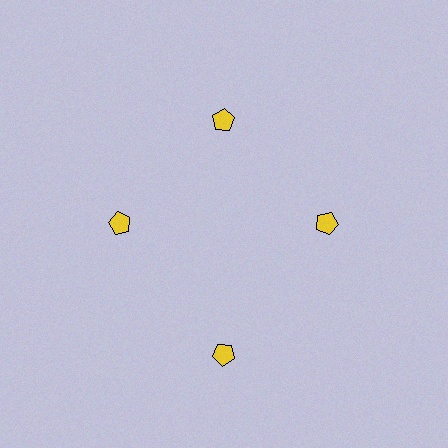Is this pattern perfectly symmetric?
No. The 4 yellow pentagons are arranged in a ring, but one element near the 6 o'clock position is pushed outward from the center, breaking the 4-fold rotational symmetry.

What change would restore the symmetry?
The symmetry would be restored by moving it inward, back onto the ring so that all 4 pentagons sit at equal angles and equal distance from the center.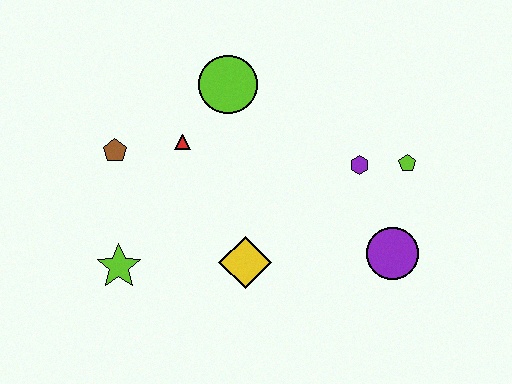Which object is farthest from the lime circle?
The purple circle is farthest from the lime circle.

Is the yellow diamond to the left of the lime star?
No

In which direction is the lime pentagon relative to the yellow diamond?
The lime pentagon is to the right of the yellow diamond.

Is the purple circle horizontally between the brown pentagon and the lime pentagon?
Yes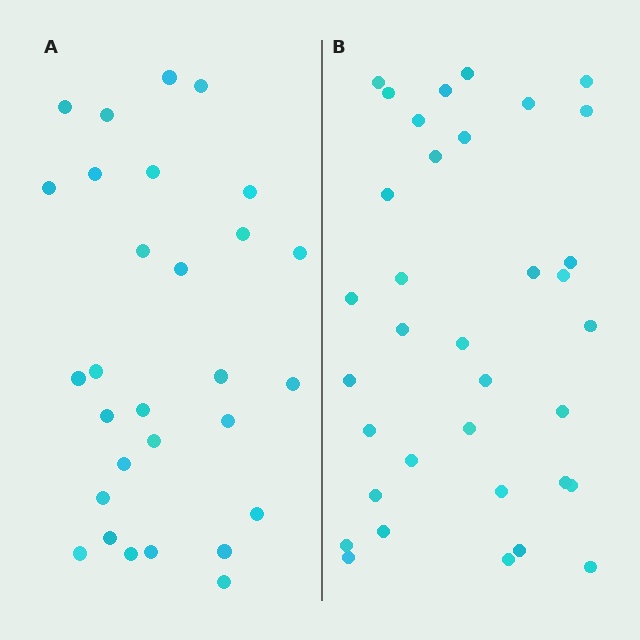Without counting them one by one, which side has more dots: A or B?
Region B (the right region) has more dots.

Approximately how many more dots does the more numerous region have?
Region B has about 6 more dots than region A.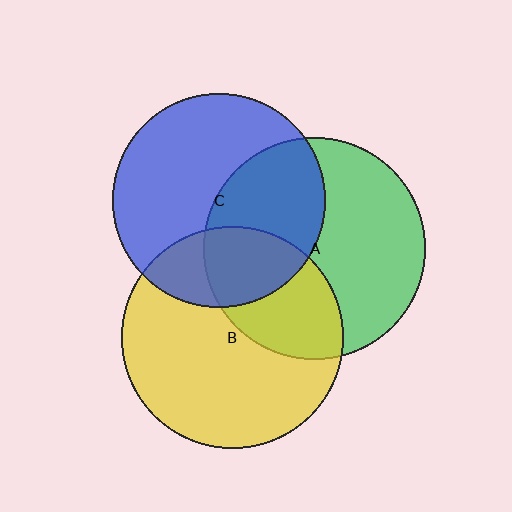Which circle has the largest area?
Circle B (yellow).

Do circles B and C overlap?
Yes.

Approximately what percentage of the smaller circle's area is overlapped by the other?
Approximately 25%.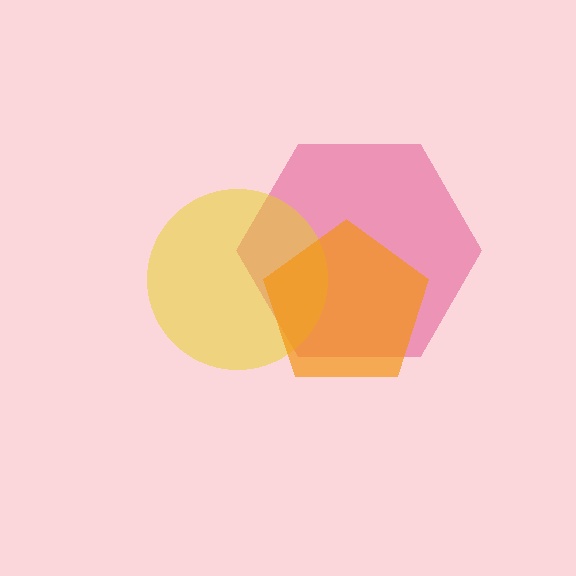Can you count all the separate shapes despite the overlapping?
Yes, there are 3 separate shapes.